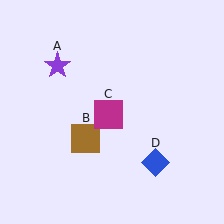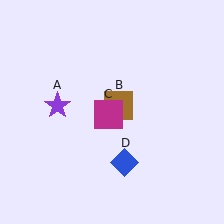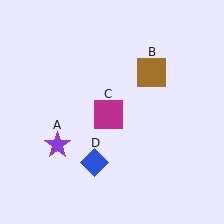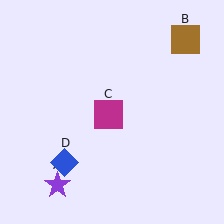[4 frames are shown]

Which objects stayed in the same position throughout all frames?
Magenta square (object C) remained stationary.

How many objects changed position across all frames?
3 objects changed position: purple star (object A), brown square (object B), blue diamond (object D).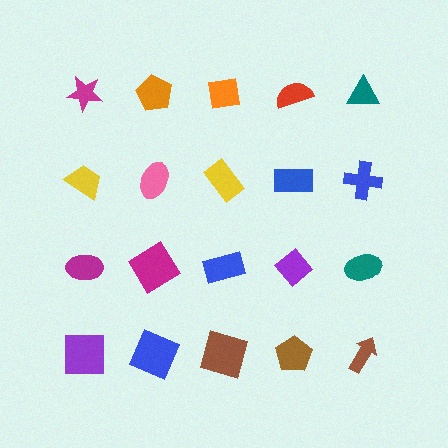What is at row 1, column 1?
A magenta star.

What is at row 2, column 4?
A blue rectangle.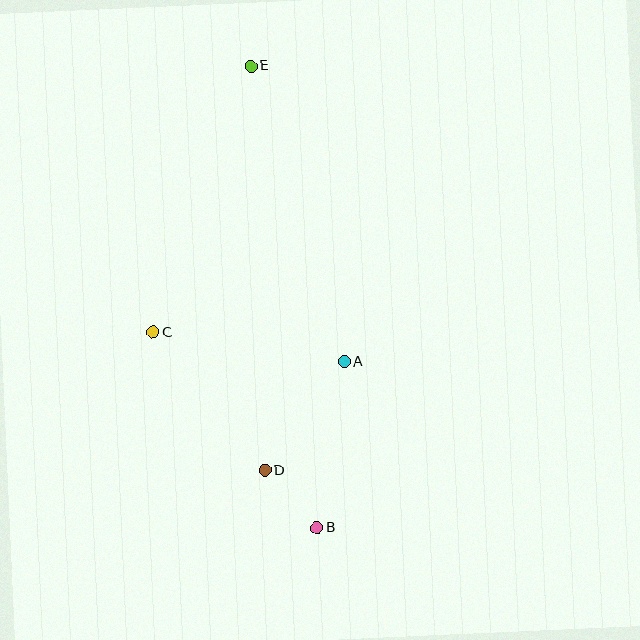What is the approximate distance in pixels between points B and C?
The distance between B and C is approximately 255 pixels.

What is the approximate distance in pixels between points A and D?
The distance between A and D is approximately 135 pixels.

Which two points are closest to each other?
Points B and D are closest to each other.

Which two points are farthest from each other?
Points B and E are farthest from each other.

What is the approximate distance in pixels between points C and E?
The distance between C and E is approximately 284 pixels.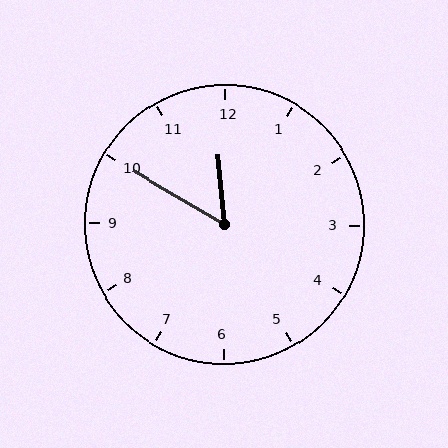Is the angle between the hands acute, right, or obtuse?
It is acute.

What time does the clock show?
11:50.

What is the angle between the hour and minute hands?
Approximately 55 degrees.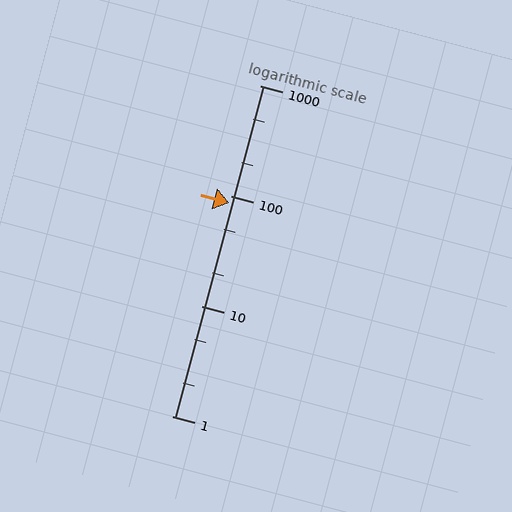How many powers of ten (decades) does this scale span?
The scale spans 3 decades, from 1 to 1000.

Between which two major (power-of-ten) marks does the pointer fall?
The pointer is between 10 and 100.